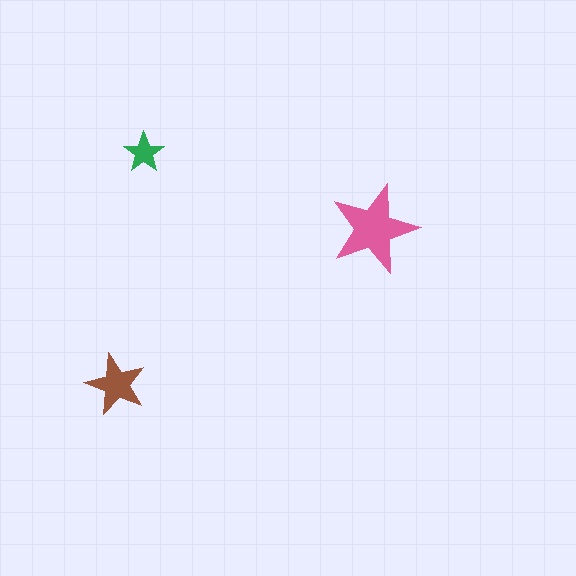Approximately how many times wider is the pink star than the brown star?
About 1.5 times wider.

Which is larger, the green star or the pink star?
The pink one.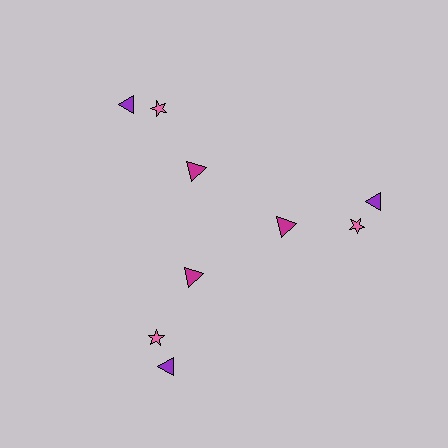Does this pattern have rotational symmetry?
Yes, this pattern has 3-fold rotational symmetry. It looks the same after rotating 120 degrees around the center.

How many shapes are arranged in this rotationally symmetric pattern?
There are 9 shapes, arranged in 3 groups of 3.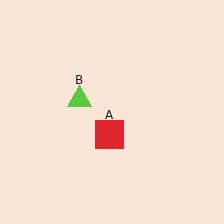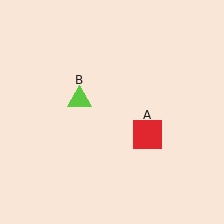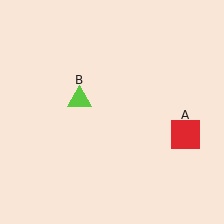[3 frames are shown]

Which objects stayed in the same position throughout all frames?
Lime triangle (object B) remained stationary.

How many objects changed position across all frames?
1 object changed position: red square (object A).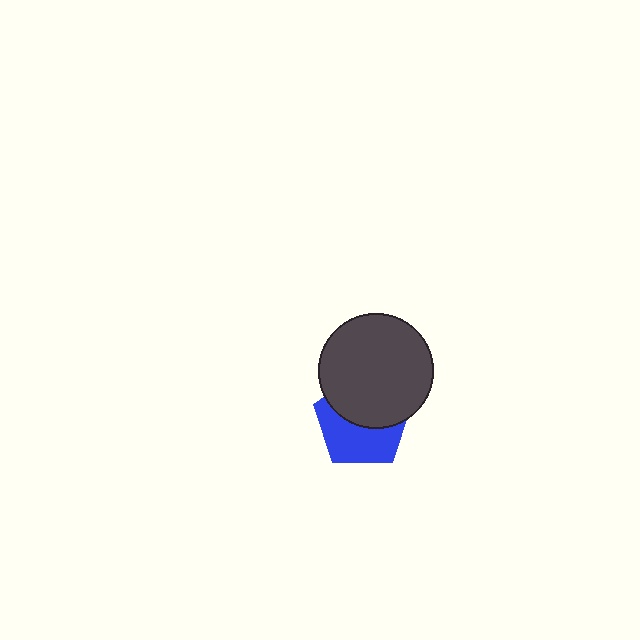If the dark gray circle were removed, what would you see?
You would see the complete blue pentagon.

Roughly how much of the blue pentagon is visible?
About half of it is visible (roughly 50%).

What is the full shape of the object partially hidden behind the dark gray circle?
The partially hidden object is a blue pentagon.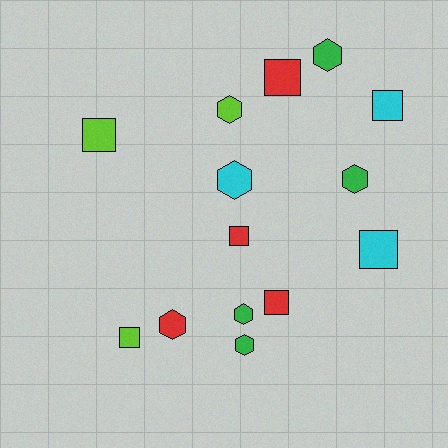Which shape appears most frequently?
Hexagon, with 7 objects.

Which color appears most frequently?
Red, with 4 objects.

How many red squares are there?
There are 3 red squares.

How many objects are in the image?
There are 14 objects.